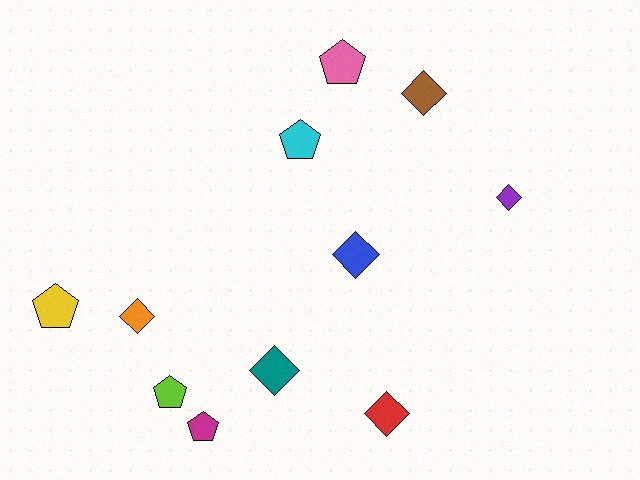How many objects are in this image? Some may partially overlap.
There are 11 objects.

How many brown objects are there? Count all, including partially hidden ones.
There is 1 brown object.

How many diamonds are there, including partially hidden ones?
There are 6 diamonds.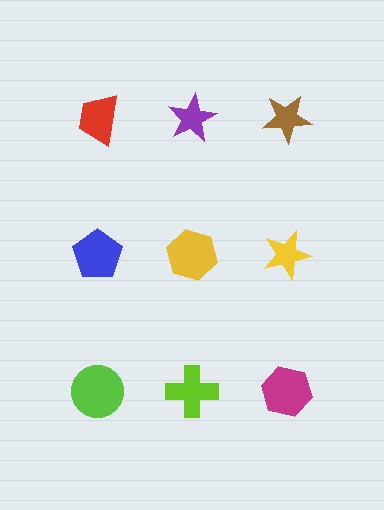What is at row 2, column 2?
A yellow hexagon.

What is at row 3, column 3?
A magenta hexagon.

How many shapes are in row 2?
3 shapes.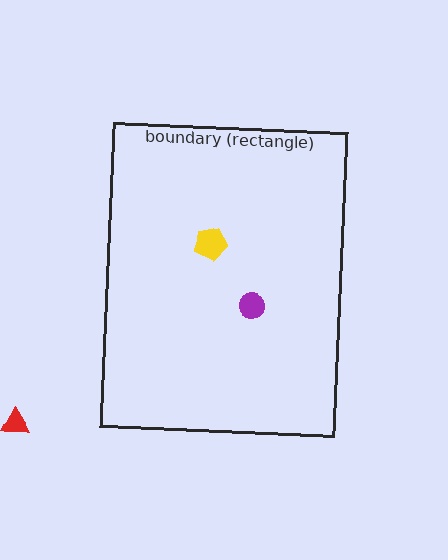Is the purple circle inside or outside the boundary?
Inside.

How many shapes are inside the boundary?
2 inside, 1 outside.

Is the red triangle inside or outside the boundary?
Outside.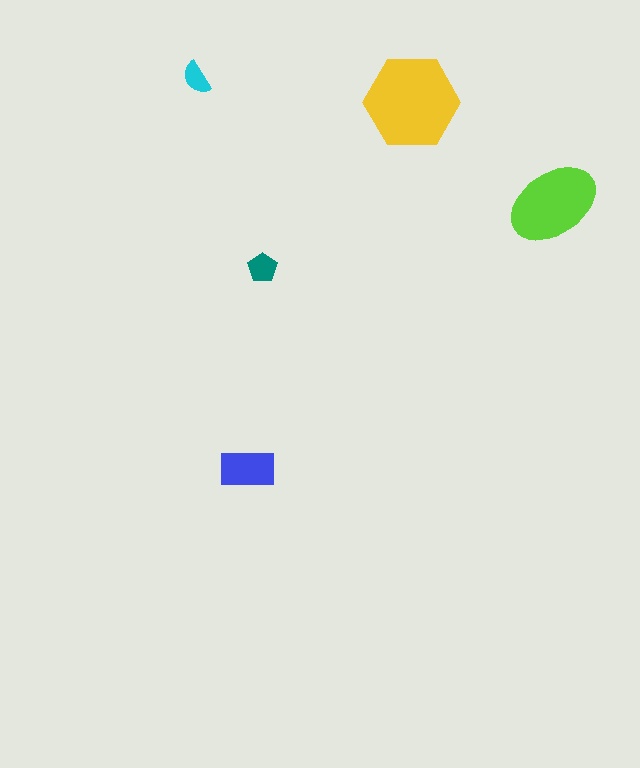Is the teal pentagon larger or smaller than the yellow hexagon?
Smaller.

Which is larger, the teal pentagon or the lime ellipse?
The lime ellipse.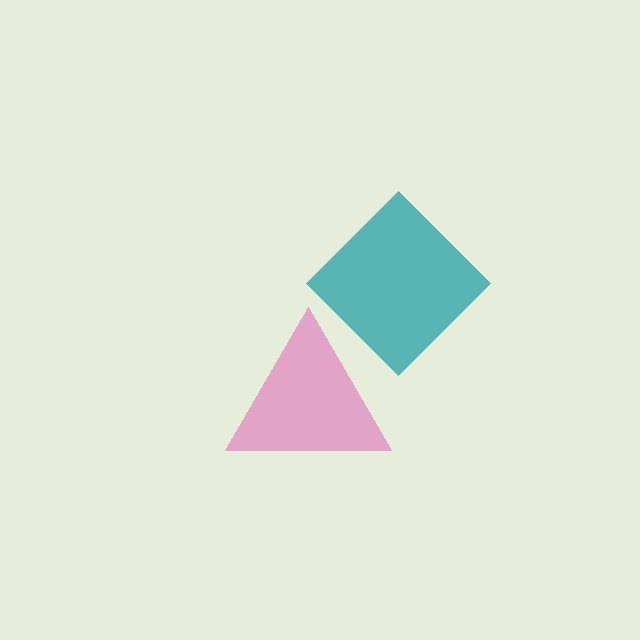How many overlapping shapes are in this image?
There are 2 overlapping shapes in the image.